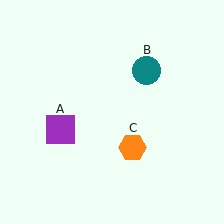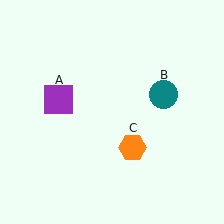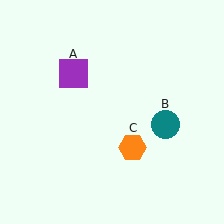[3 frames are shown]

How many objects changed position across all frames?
2 objects changed position: purple square (object A), teal circle (object B).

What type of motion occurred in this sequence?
The purple square (object A), teal circle (object B) rotated clockwise around the center of the scene.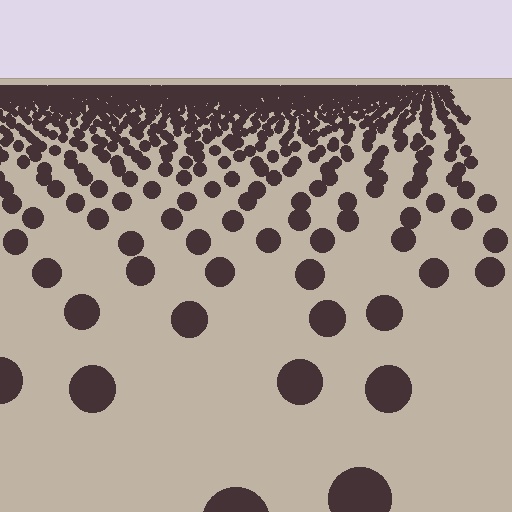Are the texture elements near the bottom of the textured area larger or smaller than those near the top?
Larger. Near the bottom, elements are closer to the viewer and appear at a bigger on-screen size.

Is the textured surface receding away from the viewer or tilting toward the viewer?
The surface is receding away from the viewer. Texture elements get smaller and denser toward the top.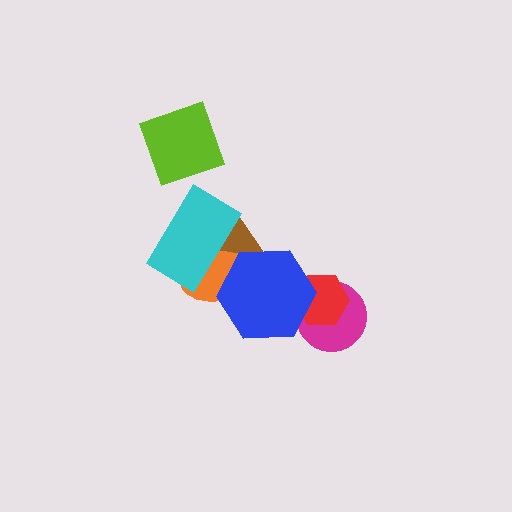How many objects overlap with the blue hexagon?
4 objects overlap with the blue hexagon.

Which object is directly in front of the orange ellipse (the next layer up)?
The cyan rectangle is directly in front of the orange ellipse.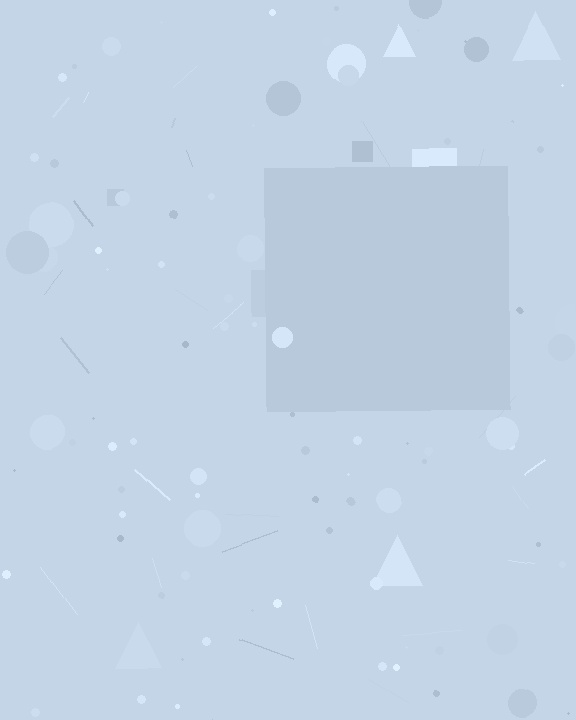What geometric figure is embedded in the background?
A square is embedded in the background.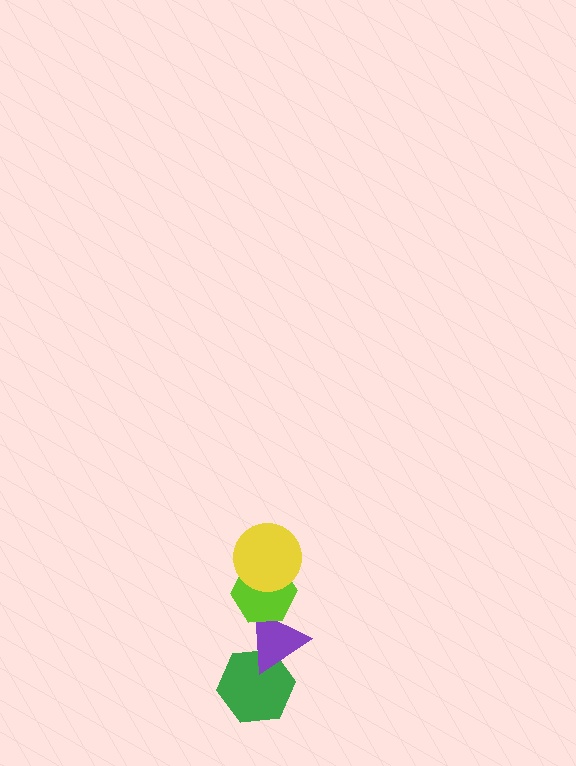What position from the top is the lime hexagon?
The lime hexagon is 2nd from the top.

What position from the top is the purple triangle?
The purple triangle is 3rd from the top.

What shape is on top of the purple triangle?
The lime hexagon is on top of the purple triangle.